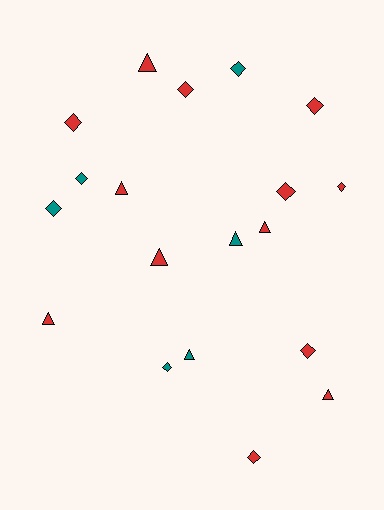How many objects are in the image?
There are 19 objects.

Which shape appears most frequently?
Diamond, with 11 objects.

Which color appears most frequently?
Red, with 13 objects.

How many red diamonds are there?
There are 7 red diamonds.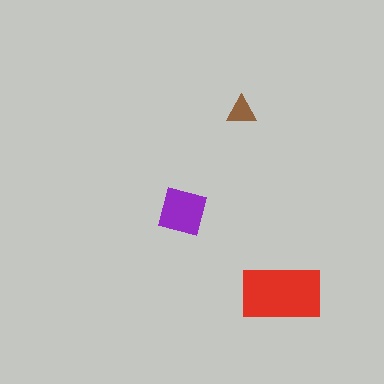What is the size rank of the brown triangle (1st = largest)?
3rd.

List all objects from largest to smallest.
The red rectangle, the purple square, the brown triangle.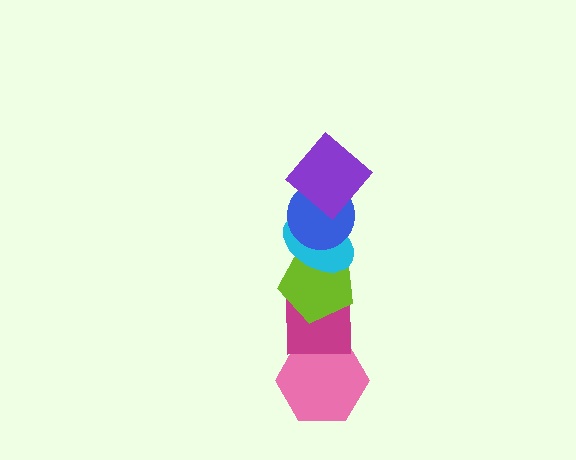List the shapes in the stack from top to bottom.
From top to bottom: the purple diamond, the blue circle, the cyan ellipse, the lime pentagon, the magenta square, the pink hexagon.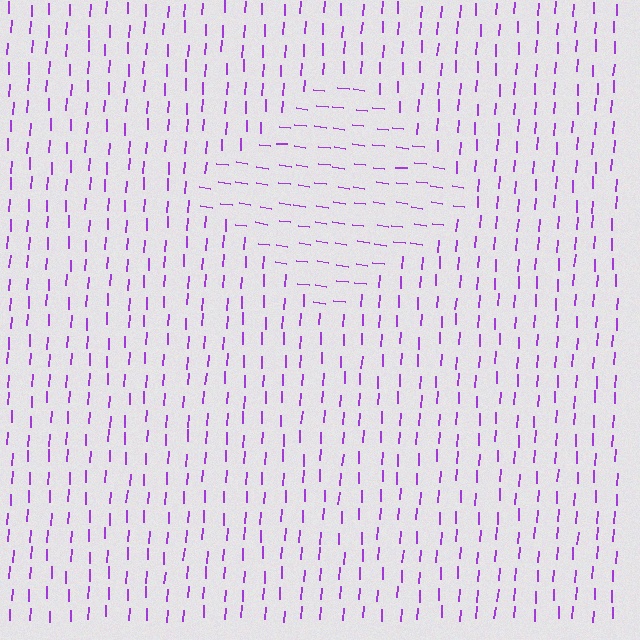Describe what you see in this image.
The image is filled with small purple line segments. A diamond region in the image has lines oriented differently from the surrounding lines, creating a visible texture boundary.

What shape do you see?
I see a diamond.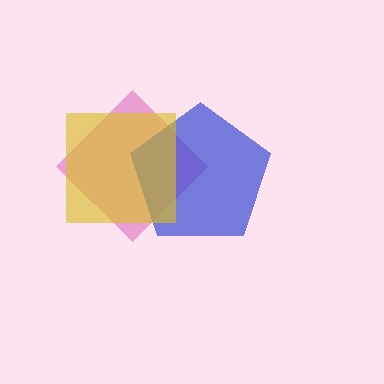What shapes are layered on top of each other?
The layered shapes are: a pink diamond, a blue pentagon, a yellow square.